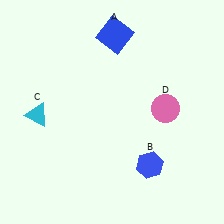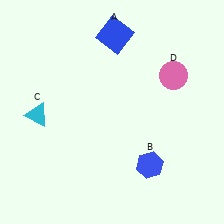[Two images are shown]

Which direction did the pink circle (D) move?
The pink circle (D) moved up.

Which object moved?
The pink circle (D) moved up.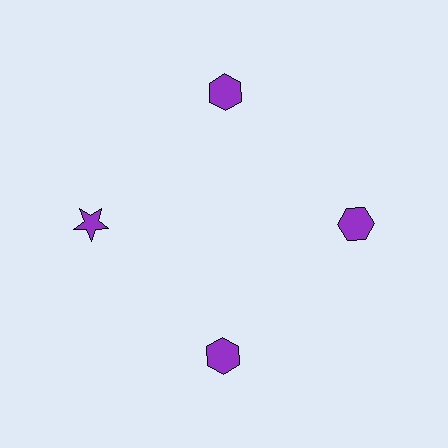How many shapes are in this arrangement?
There are 4 shapes arranged in a ring pattern.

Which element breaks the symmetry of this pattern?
The purple star at roughly the 9 o'clock position breaks the symmetry. All other shapes are purple hexagons.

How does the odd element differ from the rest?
It has a different shape: star instead of hexagon.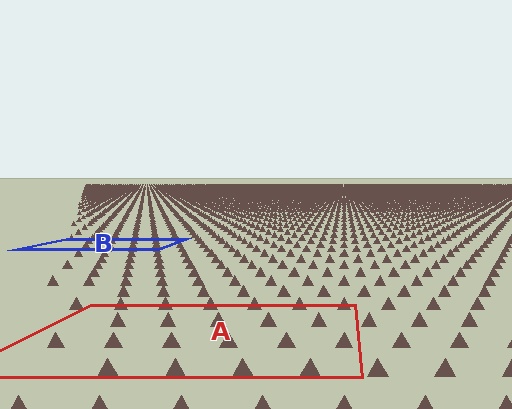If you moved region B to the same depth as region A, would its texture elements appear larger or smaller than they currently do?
They would appear larger. At a closer depth, the same texture elements are projected at a bigger on-screen size.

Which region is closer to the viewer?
Region A is closer. The texture elements there are larger and more spread out.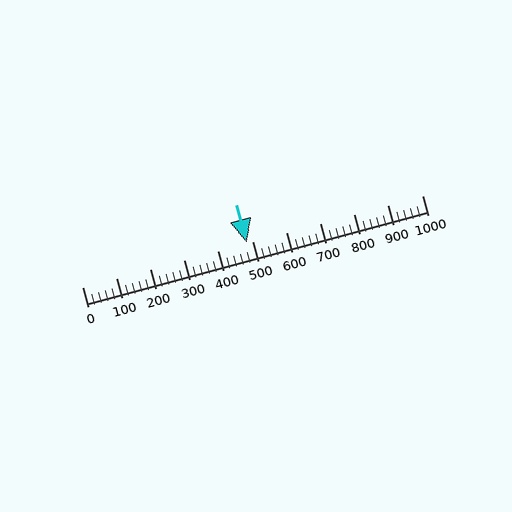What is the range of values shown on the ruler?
The ruler shows values from 0 to 1000.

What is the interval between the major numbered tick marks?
The major tick marks are spaced 100 units apart.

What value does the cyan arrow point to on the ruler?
The cyan arrow points to approximately 486.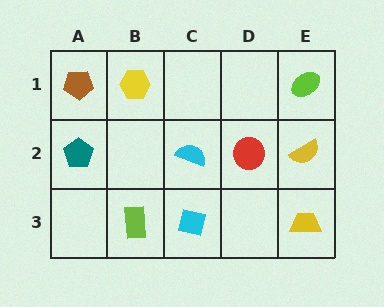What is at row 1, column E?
A lime ellipse.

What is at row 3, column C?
A cyan square.